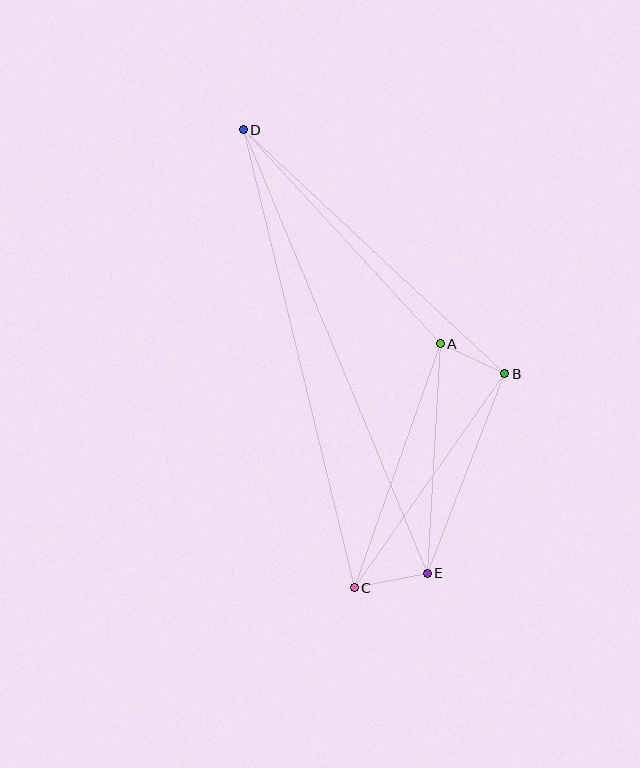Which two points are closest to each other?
Points A and B are closest to each other.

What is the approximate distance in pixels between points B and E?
The distance between B and E is approximately 214 pixels.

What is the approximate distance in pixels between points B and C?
The distance between B and C is approximately 261 pixels.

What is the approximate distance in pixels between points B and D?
The distance between B and D is approximately 358 pixels.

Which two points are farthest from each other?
Points D and E are farthest from each other.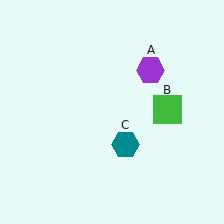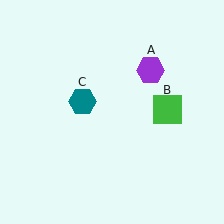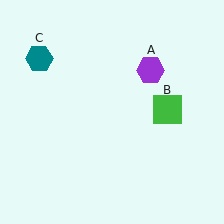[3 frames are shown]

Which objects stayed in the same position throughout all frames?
Purple hexagon (object A) and green square (object B) remained stationary.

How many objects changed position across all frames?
1 object changed position: teal hexagon (object C).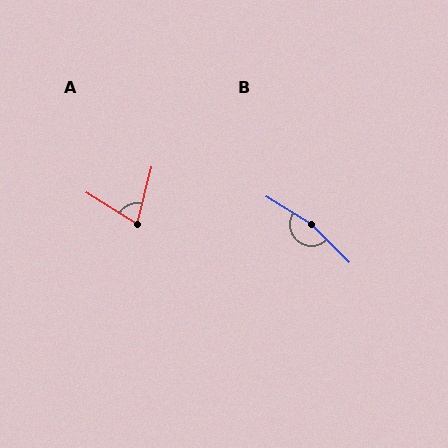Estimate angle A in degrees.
Approximately 72 degrees.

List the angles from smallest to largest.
A (72°), B (167°).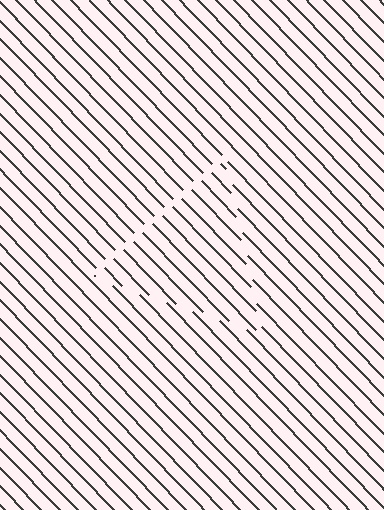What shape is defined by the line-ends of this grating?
An illusory triangle. The interior of the shape contains the same grating, shifted by half a period — the contour is defined by the phase discontinuity where line-ends from the inner and outer gratings abut.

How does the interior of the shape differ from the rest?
The interior of the shape contains the same grating, shifted by half a period — the contour is defined by the phase discontinuity where line-ends from the inner and outer gratings abut.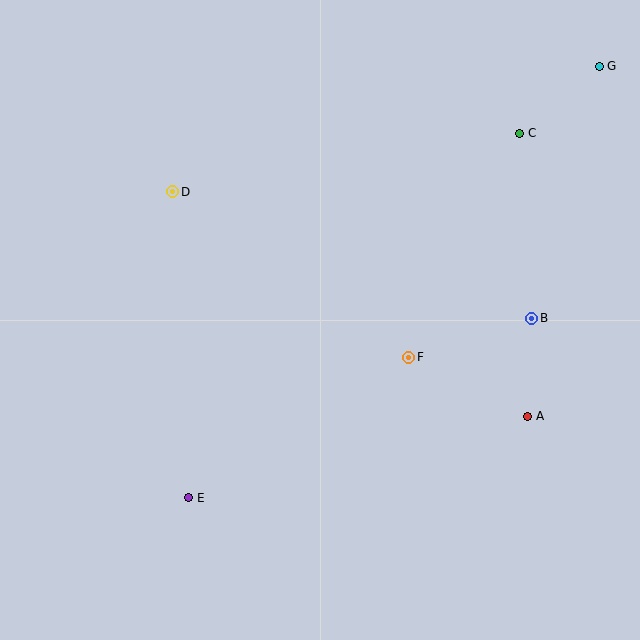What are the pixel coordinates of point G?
Point G is at (599, 66).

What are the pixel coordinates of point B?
Point B is at (532, 318).